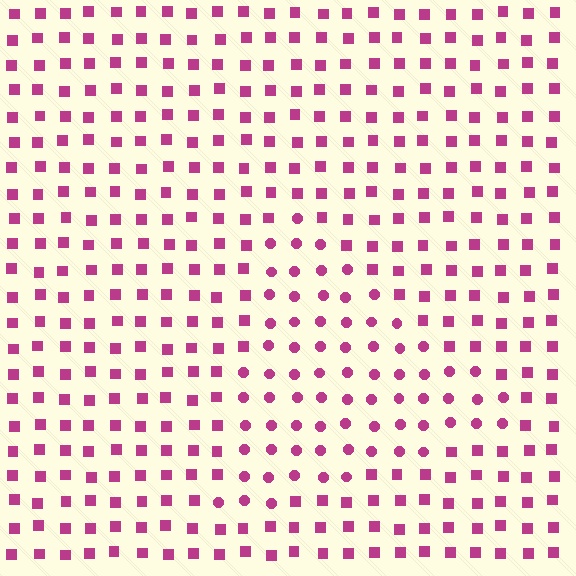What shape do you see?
I see a triangle.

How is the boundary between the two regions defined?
The boundary is defined by a change in element shape: circles inside vs. squares outside. All elements share the same color and spacing.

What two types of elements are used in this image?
The image uses circles inside the triangle region and squares outside it.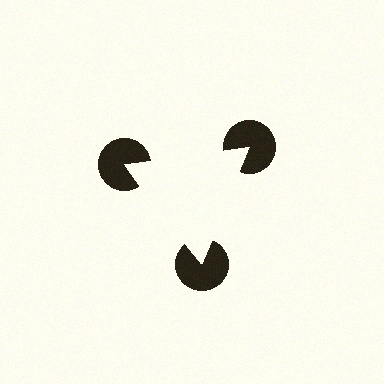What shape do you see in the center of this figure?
An illusory triangle — its edges are inferred from the aligned wedge cuts in the pac-man discs, not physically drawn.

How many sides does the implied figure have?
3 sides.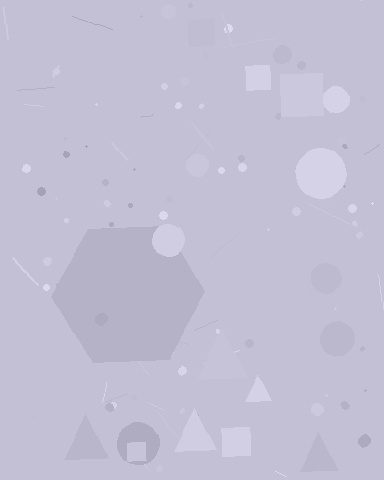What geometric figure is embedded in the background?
A hexagon is embedded in the background.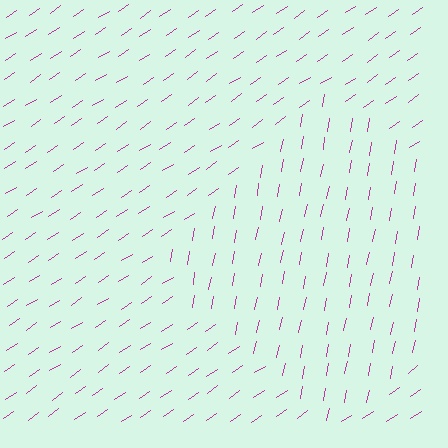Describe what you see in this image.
The image is filled with small magenta line segments. A diamond region in the image has lines oriented differently from the surrounding lines, creating a visible texture boundary.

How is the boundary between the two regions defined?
The boundary is defined purely by a change in line orientation (approximately 45 degrees difference). All lines are the same color and thickness.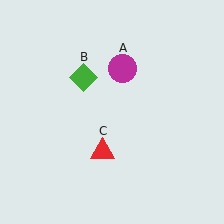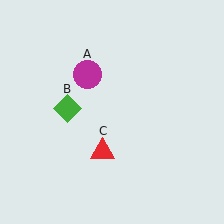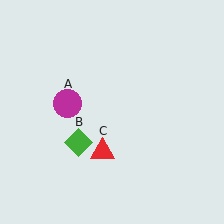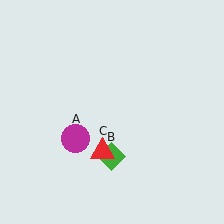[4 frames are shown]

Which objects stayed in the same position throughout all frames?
Red triangle (object C) remained stationary.